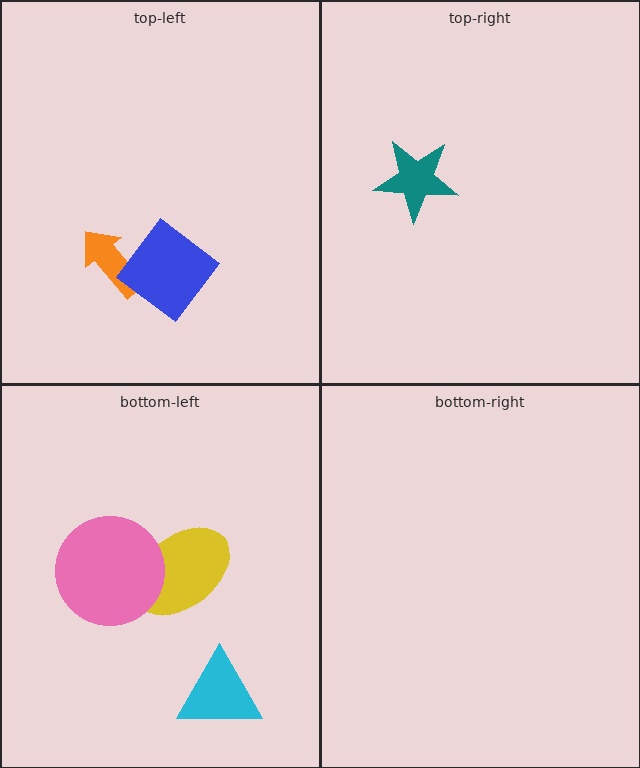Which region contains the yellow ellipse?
The bottom-left region.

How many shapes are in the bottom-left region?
3.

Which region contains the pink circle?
The bottom-left region.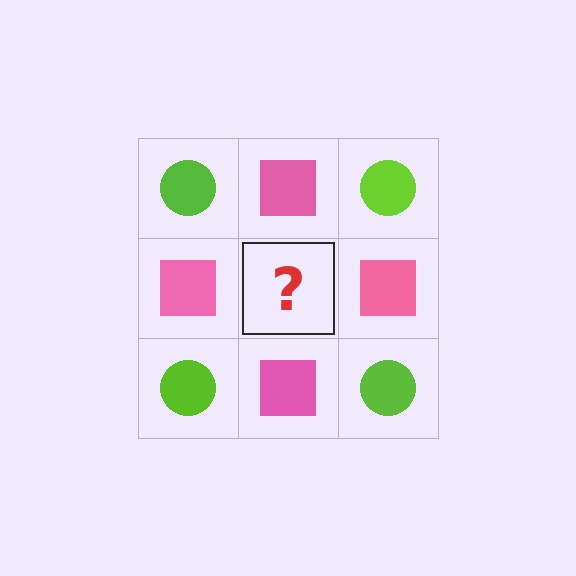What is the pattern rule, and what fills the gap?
The rule is that it alternates lime circle and pink square in a checkerboard pattern. The gap should be filled with a lime circle.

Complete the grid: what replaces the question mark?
The question mark should be replaced with a lime circle.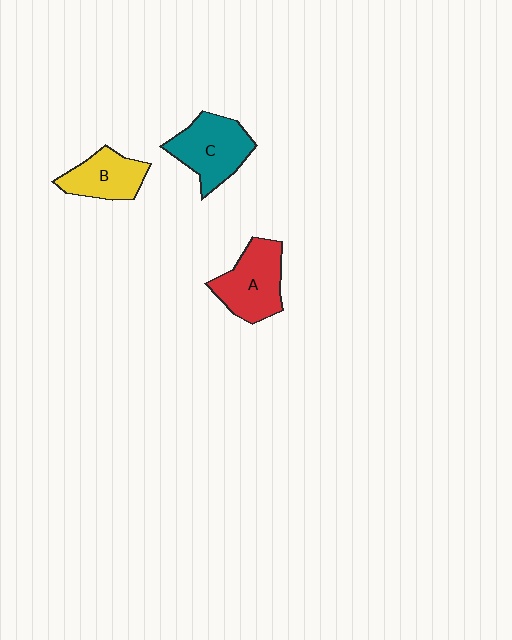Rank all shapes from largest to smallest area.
From largest to smallest: C (teal), A (red), B (yellow).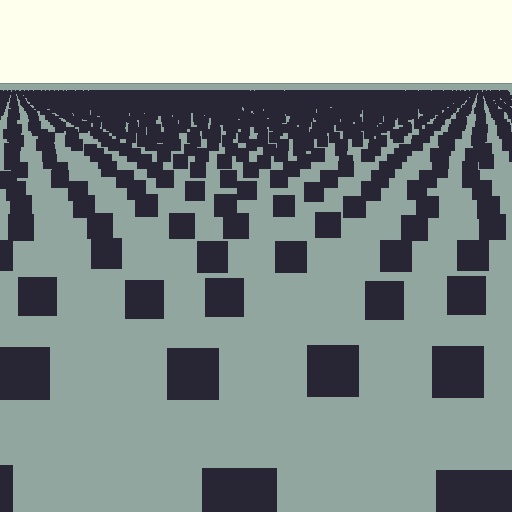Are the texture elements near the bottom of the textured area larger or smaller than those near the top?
Larger. Near the bottom, elements are closer to the viewer and appear at a bigger on-screen size.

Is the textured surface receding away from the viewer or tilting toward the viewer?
The surface is receding away from the viewer. Texture elements get smaller and denser toward the top.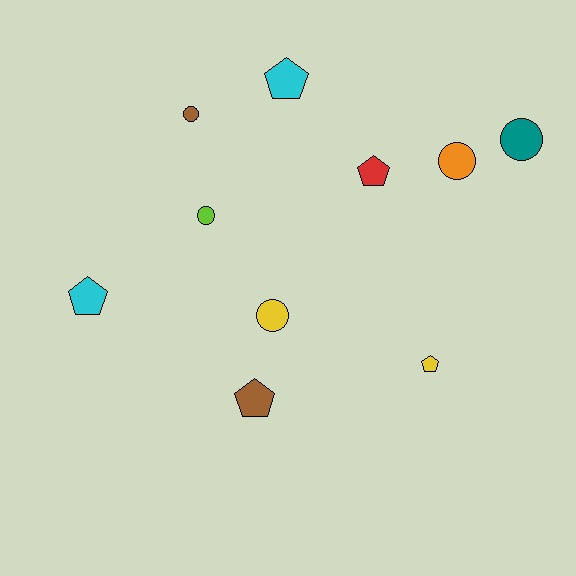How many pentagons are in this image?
There are 5 pentagons.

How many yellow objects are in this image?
There are 2 yellow objects.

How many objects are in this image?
There are 10 objects.